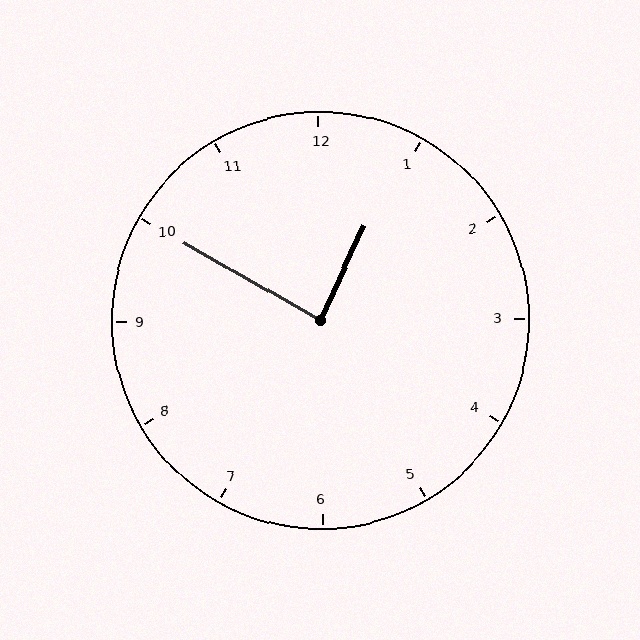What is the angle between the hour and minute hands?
Approximately 85 degrees.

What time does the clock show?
12:50.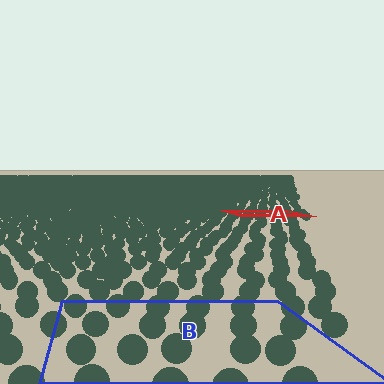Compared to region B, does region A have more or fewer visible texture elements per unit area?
Region A has more texture elements per unit area — they are packed more densely because it is farther away.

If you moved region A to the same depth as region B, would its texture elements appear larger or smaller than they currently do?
They would appear larger. At a closer depth, the same texture elements are projected at a bigger on-screen size.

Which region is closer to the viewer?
Region B is closer. The texture elements there are larger and more spread out.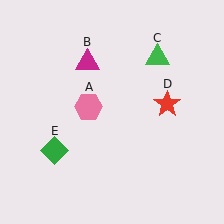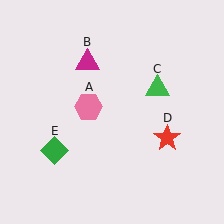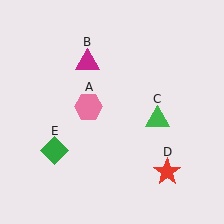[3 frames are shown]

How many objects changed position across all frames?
2 objects changed position: green triangle (object C), red star (object D).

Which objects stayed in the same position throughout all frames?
Pink hexagon (object A) and magenta triangle (object B) and green diamond (object E) remained stationary.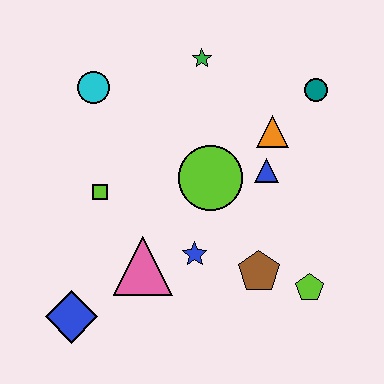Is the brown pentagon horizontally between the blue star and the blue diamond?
No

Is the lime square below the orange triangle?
Yes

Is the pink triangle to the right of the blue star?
No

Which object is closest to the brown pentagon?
The lime pentagon is closest to the brown pentagon.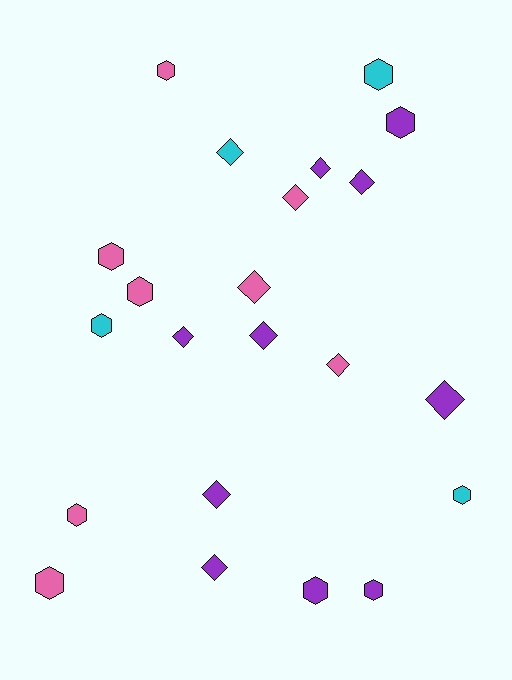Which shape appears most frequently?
Hexagon, with 11 objects.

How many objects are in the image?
There are 22 objects.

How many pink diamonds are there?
There are 3 pink diamonds.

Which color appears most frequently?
Purple, with 10 objects.